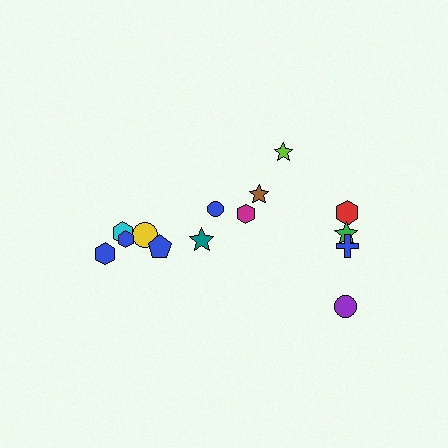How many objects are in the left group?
There are 6 objects.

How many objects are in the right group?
There are 8 objects.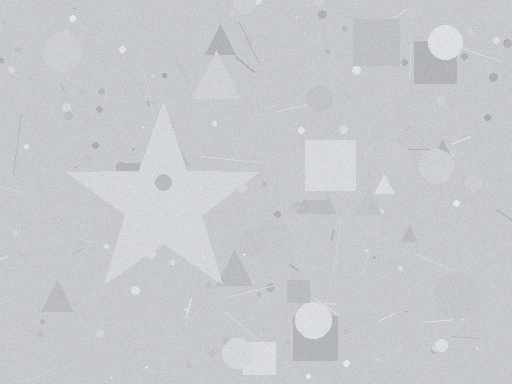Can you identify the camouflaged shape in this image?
The camouflaged shape is a star.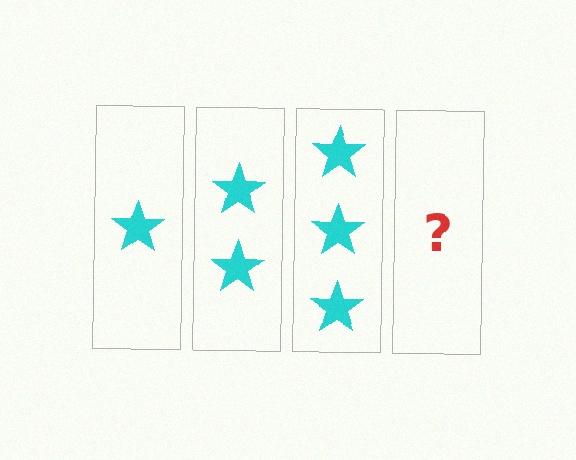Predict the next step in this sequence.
The next step is 4 stars.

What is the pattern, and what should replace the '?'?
The pattern is that each step adds one more star. The '?' should be 4 stars.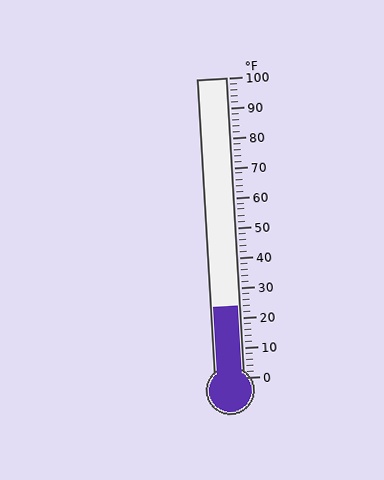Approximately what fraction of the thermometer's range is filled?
The thermometer is filled to approximately 25% of its range.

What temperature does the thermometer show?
The thermometer shows approximately 24°F.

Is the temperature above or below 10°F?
The temperature is above 10°F.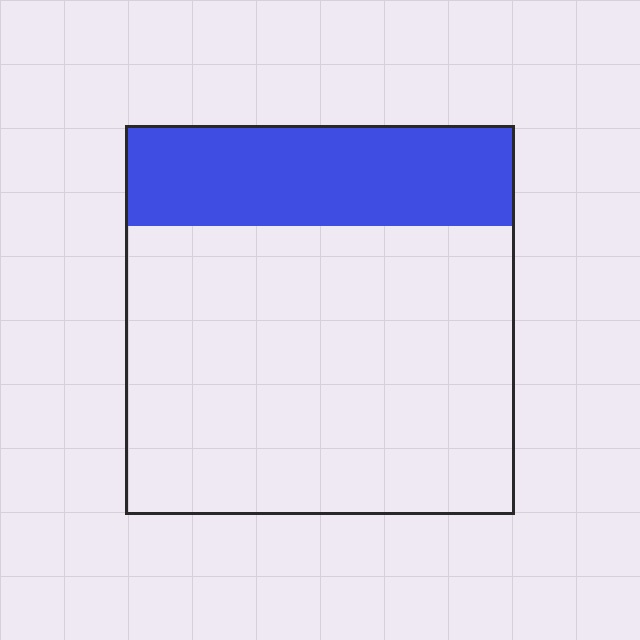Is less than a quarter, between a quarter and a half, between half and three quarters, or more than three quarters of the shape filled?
Between a quarter and a half.